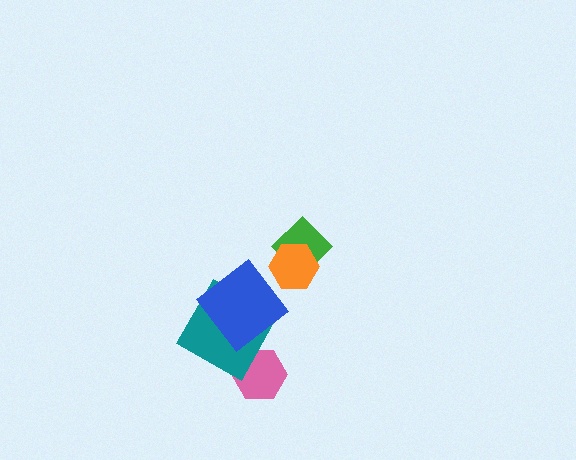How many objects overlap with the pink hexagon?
1 object overlaps with the pink hexagon.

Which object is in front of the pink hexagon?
The teal square is in front of the pink hexagon.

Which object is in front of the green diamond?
The orange hexagon is in front of the green diamond.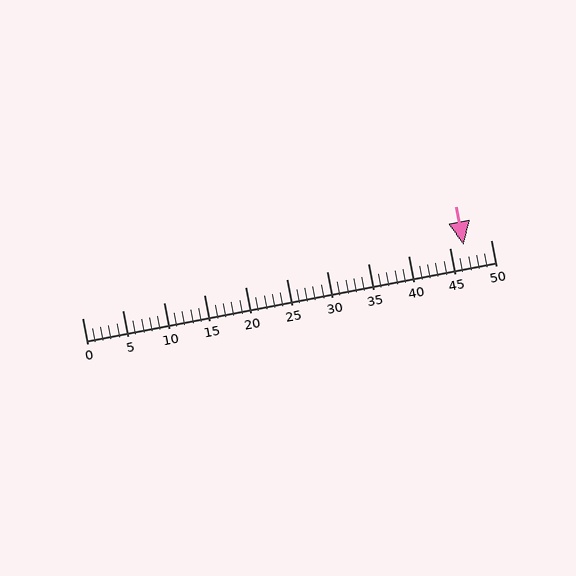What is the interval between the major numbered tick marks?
The major tick marks are spaced 5 units apart.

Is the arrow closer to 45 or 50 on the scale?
The arrow is closer to 45.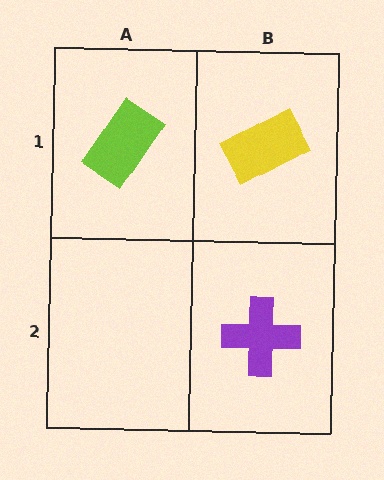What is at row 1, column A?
A lime rectangle.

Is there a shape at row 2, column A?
No, that cell is empty.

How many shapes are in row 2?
1 shape.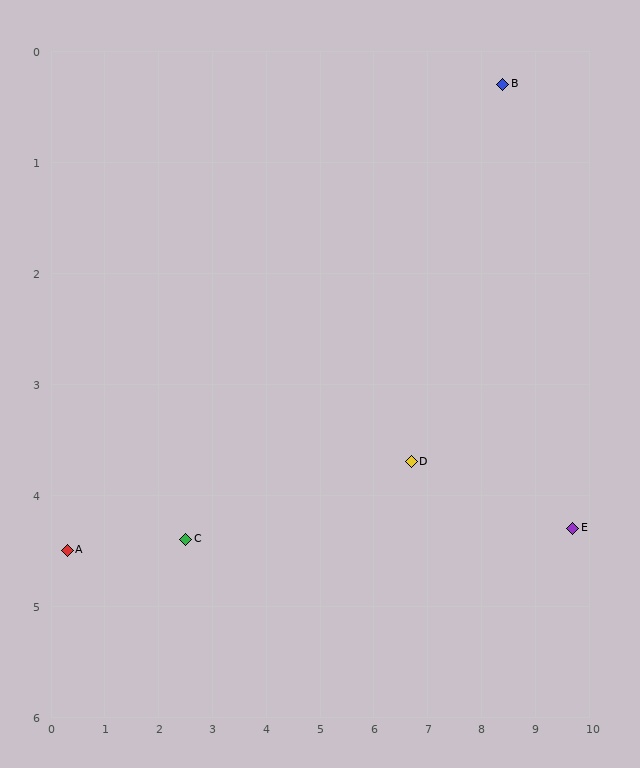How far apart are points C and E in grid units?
Points C and E are about 7.2 grid units apart.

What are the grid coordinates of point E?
Point E is at approximately (9.7, 4.3).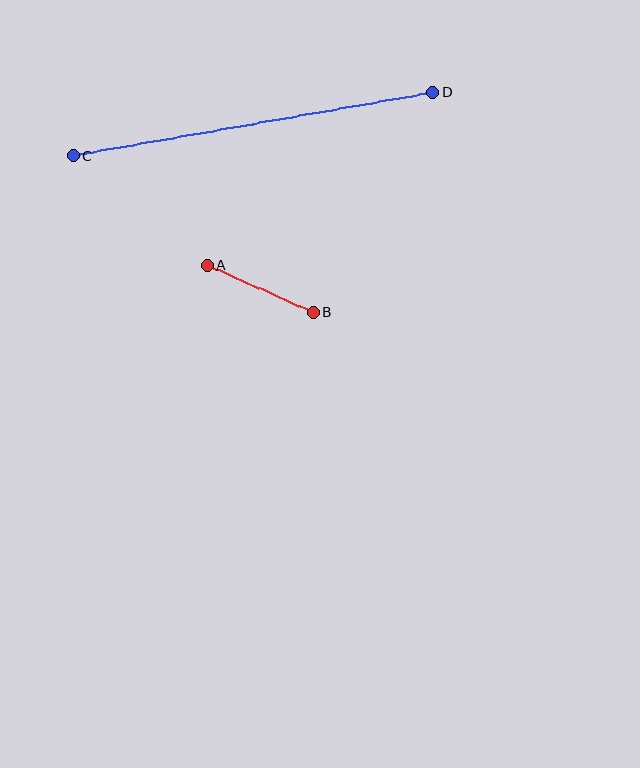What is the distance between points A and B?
The distance is approximately 116 pixels.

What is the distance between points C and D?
The distance is approximately 365 pixels.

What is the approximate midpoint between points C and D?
The midpoint is at approximately (253, 124) pixels.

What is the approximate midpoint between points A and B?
The midpoint is at approximately (260, 289) pixels.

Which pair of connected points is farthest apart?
Points C and D are farthest apart.